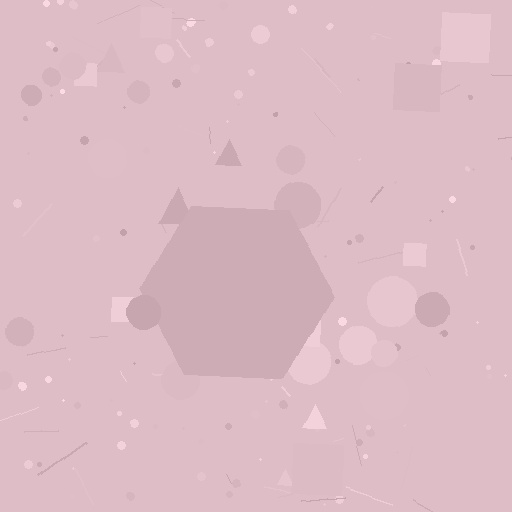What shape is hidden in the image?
A hexagon is hidden in the image.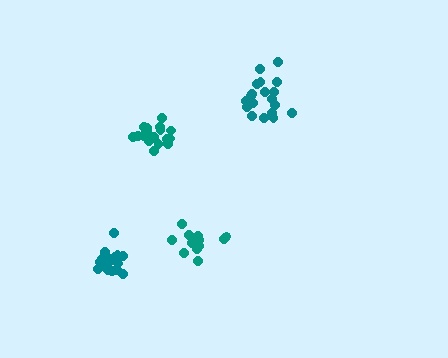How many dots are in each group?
Group 1: 20 dots, Group 2: 19 dots, Group 3: 17 dots, Group 4: 14 dots (70 total).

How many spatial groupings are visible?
There are 4 spatial groupings.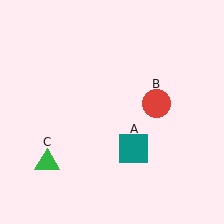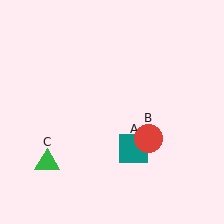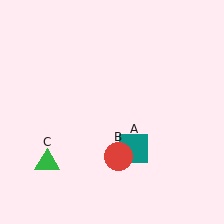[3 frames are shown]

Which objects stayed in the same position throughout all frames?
Teal square (object A) and green triangle (object C) remained stationary.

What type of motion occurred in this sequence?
The red circle (object B) rotated clockwise around the center of the scene.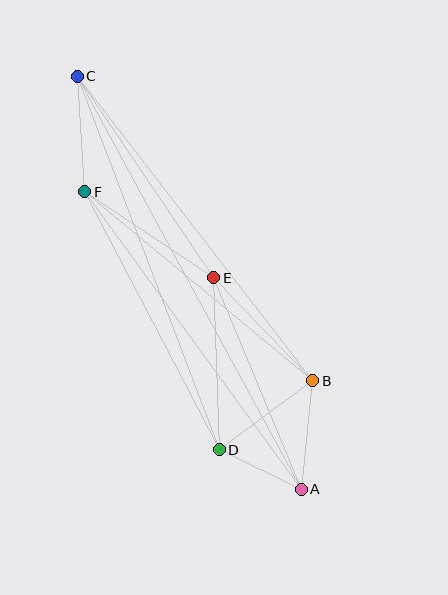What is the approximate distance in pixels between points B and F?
The distance between B and F is approximately 296 pixels.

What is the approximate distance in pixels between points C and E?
The distance between C and E is approximately 243 pixels.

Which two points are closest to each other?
Points A and D are closest to each other.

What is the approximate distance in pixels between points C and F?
The distance between C and F is approximately 116 pixels.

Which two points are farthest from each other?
Points A and C are farthest from each other.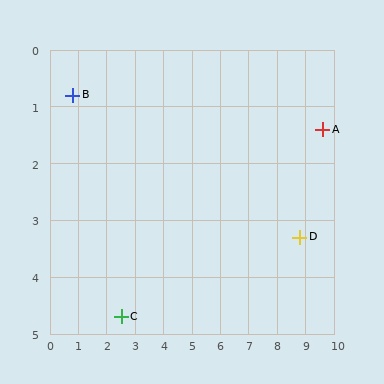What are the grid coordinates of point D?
Point D is at approximately (8.8, 3.3).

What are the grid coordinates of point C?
Point C is at approximately (2.5, 4.7).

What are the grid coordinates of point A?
Point A is at approximately (9.6, 1.4).